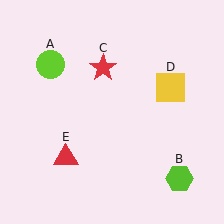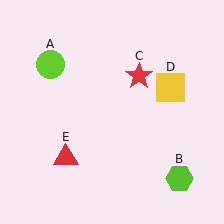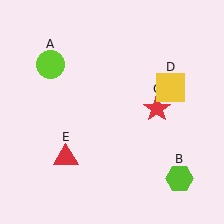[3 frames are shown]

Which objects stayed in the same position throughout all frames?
Lime circle (object A) and lime hexagon (object B) and yellow square (object D) and red triangle (object E) remained stationary.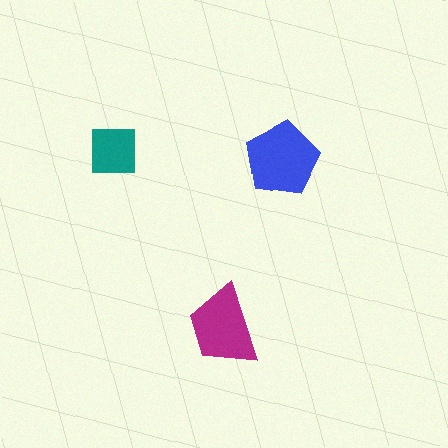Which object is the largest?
The blue pentagon.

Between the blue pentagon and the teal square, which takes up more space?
The blue pentagon.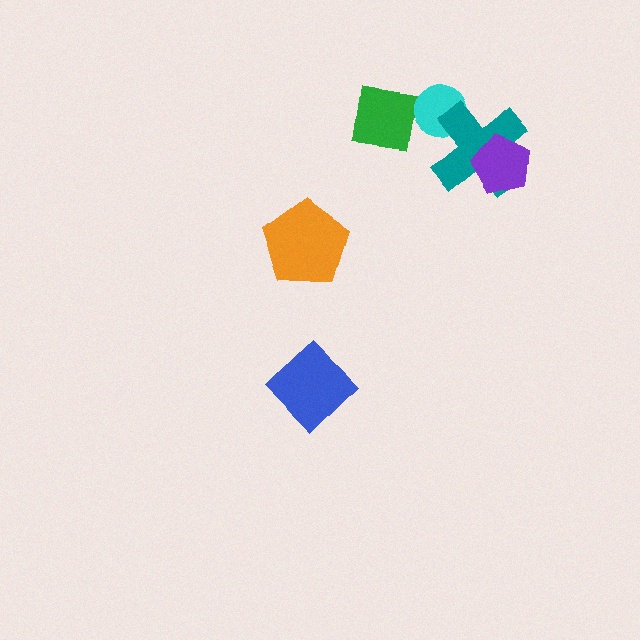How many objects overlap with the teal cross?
2 objects overlap with the teal cross.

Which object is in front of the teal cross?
The purple pentagon is in front of the teal cross.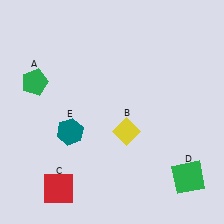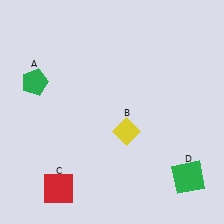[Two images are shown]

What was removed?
The teal hexagon (E) was removed in Image 2.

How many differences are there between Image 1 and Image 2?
There is 1 difference between the two images.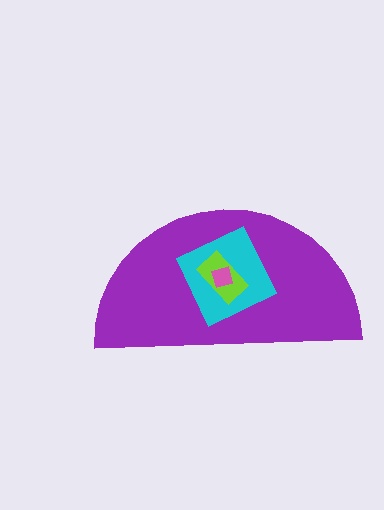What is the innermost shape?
The pink diamond.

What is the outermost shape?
The purple semicircle.